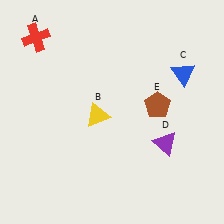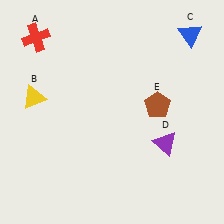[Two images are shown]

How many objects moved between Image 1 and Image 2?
2 objects moved between the two images.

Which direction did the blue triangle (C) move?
The blue triangle (C) moved up.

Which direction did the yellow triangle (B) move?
The yellow triangle (B) moved left.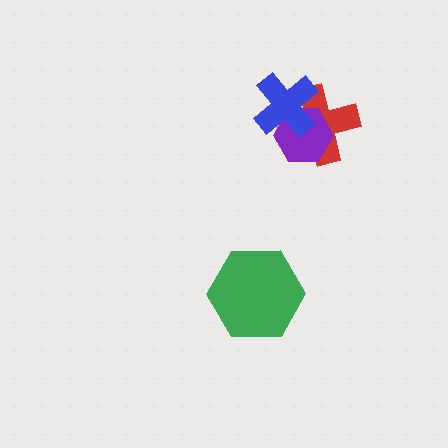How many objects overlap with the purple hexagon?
2 objects overlap with the purple hexagon.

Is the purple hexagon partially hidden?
Yes, it is partially covered by another shape.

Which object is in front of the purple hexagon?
The blue cross is in front of the purple hexagon.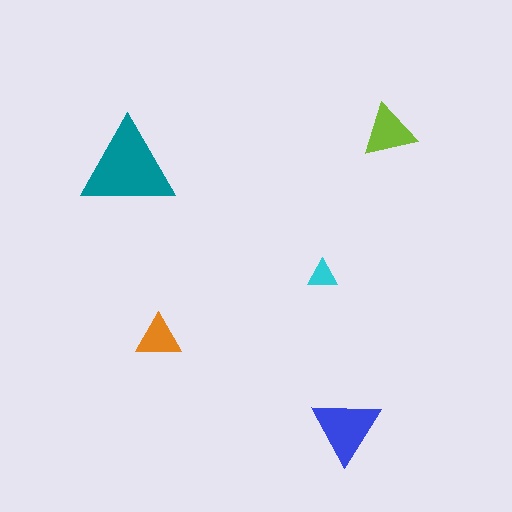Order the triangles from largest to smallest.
the teal one, the blue one, the lime one, the orange one, the cyan one.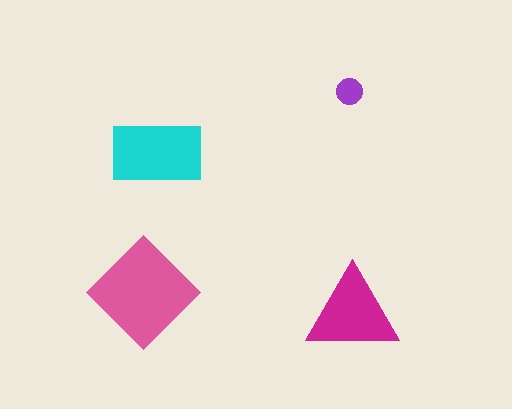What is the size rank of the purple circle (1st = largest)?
4th.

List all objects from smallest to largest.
The purple circle, the magenta triangle, the cyan rectangle, the pink diamond.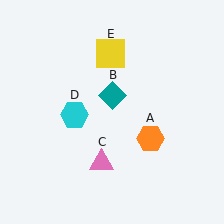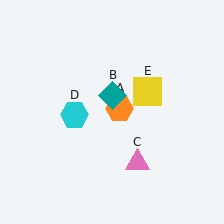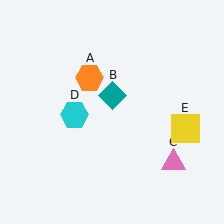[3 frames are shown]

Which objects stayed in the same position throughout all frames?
Teal diamond (object B) and cyan hexagon (object D) remained stationary.